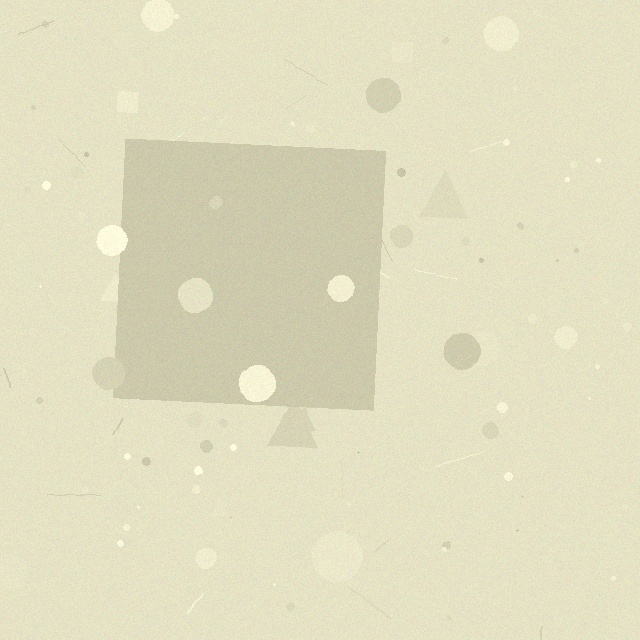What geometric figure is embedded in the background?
A square is embedded in the background.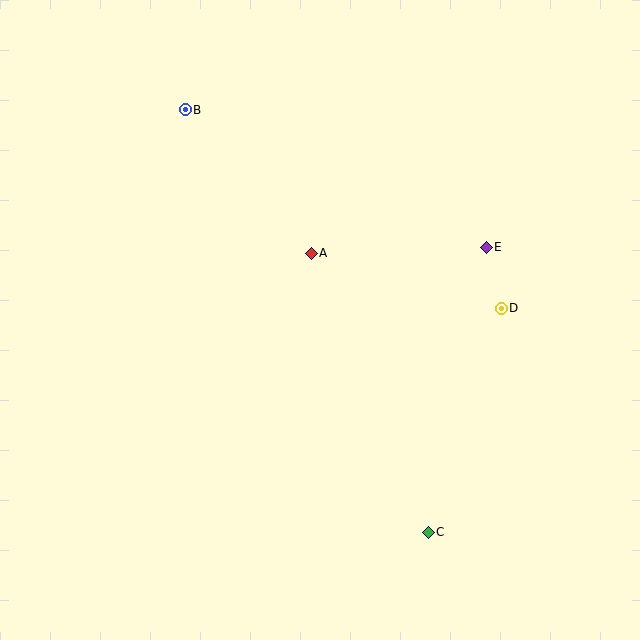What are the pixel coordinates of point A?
Point A is at (311, 253).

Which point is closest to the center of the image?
Point A at (311, 253) is closest to the center.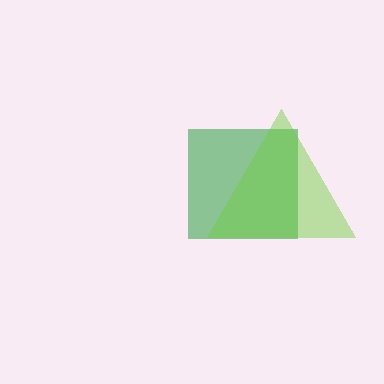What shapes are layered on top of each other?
The layered shapes are: a green square, a lime triangle.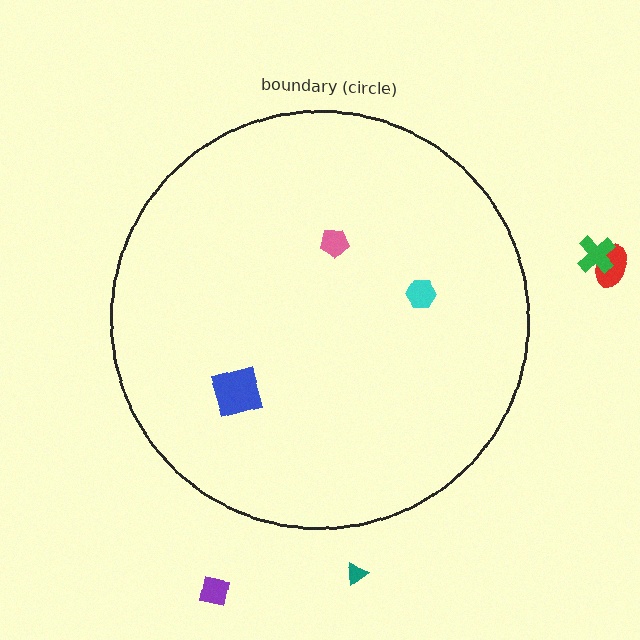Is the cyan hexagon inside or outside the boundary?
Inside.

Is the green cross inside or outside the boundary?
Outside.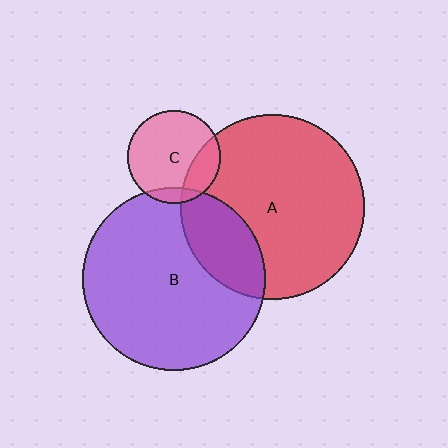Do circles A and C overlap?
Yes.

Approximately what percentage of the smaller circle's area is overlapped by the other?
Approximately 20%.